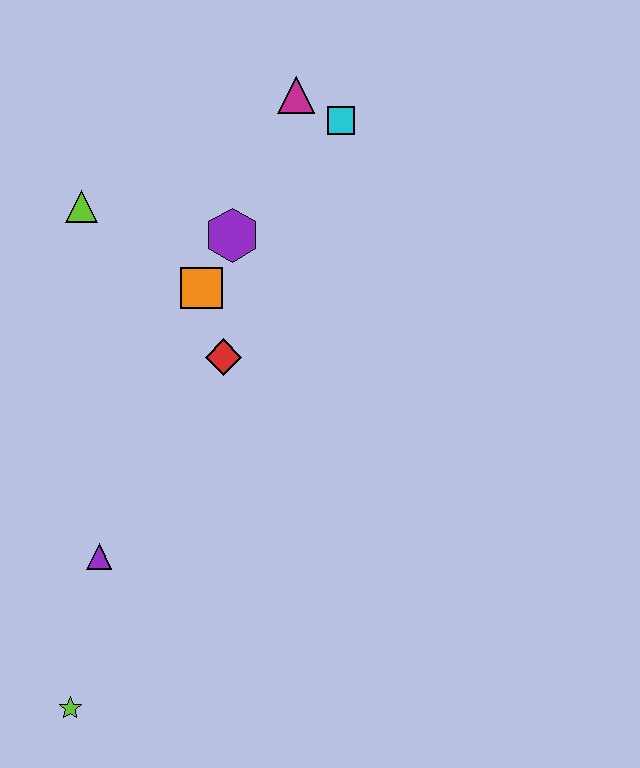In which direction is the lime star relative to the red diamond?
The lime star is below the red diamond.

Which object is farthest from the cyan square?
The lime star is farthest from the cyan square.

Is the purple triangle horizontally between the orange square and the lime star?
Yes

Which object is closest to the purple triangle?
The lime star is closest to the purple triangle.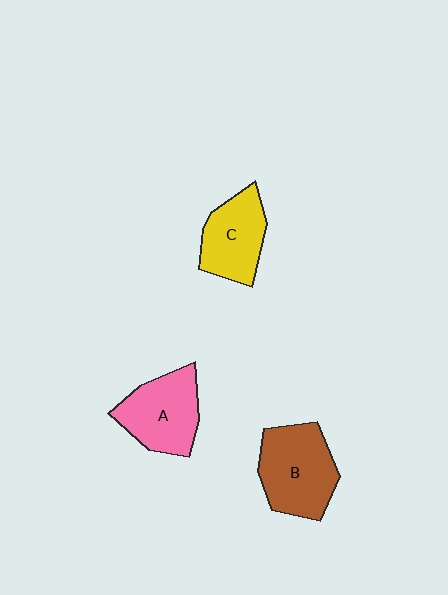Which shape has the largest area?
Shape B (brown).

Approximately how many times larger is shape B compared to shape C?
Approximately 1.3 times.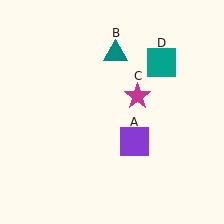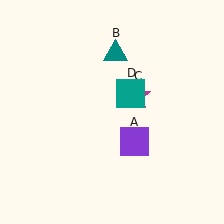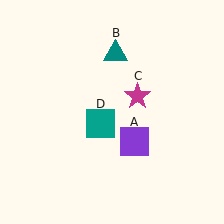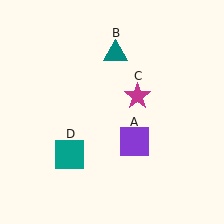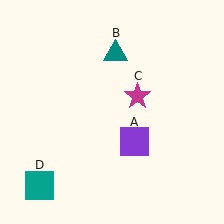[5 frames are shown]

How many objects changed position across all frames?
1 object changed position: teal square (object D).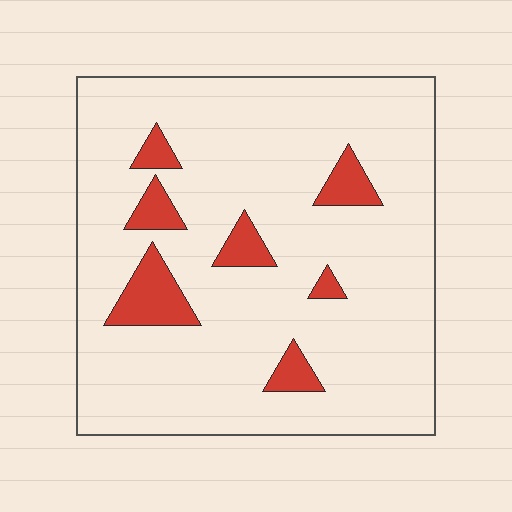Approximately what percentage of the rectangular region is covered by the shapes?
Approximately 10%.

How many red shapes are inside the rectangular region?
7.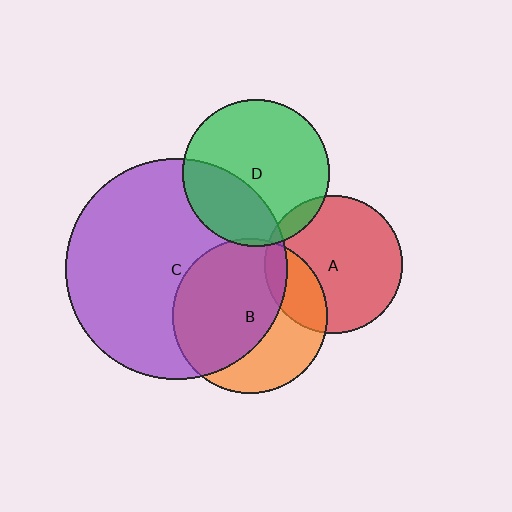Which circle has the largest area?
Circle C (purple).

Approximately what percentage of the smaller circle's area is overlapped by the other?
Approximately 25%.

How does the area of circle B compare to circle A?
Approximately 1.3 times.